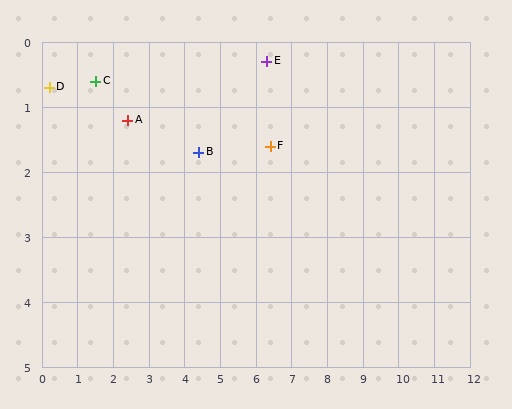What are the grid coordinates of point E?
Point E is at approximately (6.3, 0.3).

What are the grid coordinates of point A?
Point A is at approximately (2.4, 1.2).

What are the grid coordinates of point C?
Point C is at approximately (1.5, 0.6).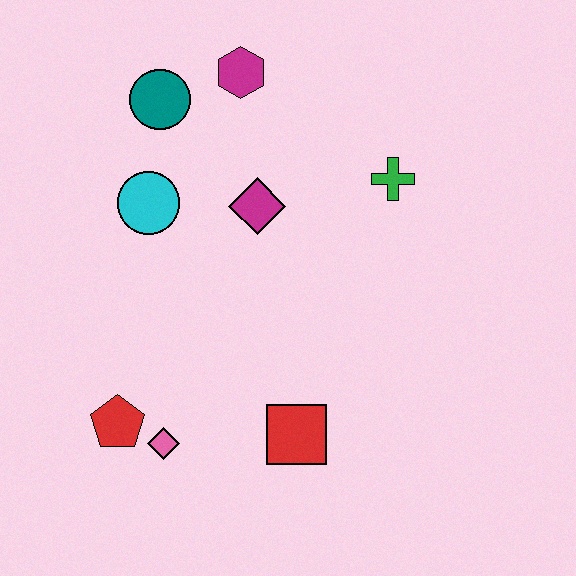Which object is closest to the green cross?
The magenta diamond is closest to the green cross.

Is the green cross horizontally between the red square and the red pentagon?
No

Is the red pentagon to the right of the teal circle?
No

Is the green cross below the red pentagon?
No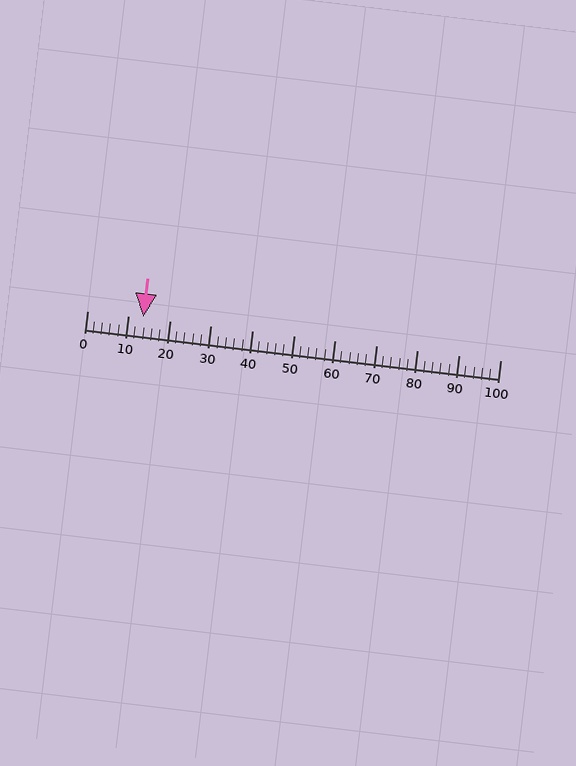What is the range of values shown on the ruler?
The ruler shows values from 0 to 100.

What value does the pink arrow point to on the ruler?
The pink arrow points to approximately 14.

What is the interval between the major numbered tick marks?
The major tick marks are spaced 10 units apart.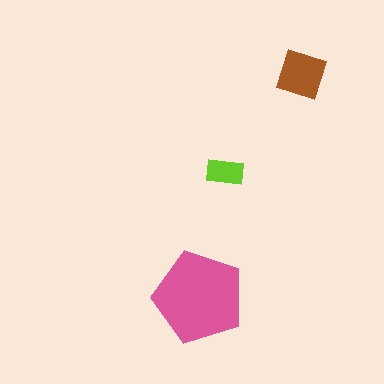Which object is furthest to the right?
The brown diamond is rightmost.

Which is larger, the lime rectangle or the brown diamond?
The brown diamond.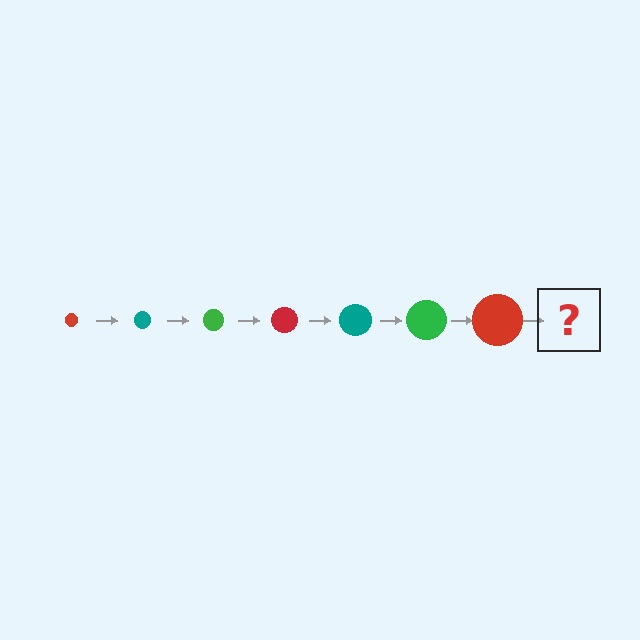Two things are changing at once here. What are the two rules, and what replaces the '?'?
The two rules are that the circle grows larger each step and the color cycles through red, teal, and green. The '?' should be a teal circle, larger than the previous one.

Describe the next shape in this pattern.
It should be a teal circle, larger than the previous one.